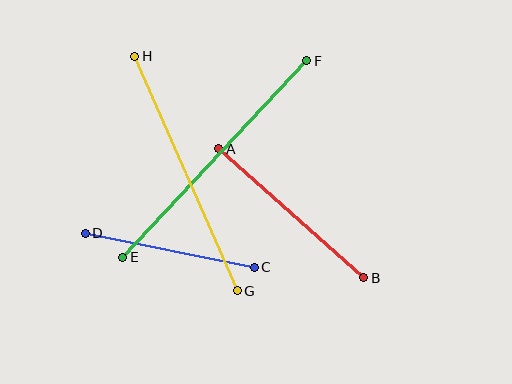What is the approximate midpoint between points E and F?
The midpoint is at approximately (215, 159) pixels.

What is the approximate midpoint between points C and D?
The midpoint is at approximately (170, 250) pixels.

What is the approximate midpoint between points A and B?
The midpoint is at approximately (291, 213) pixels.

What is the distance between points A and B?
The distance is approximately 194 pixels.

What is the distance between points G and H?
The distance is approximately 256 pixels.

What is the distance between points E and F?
The distance is approximately 269 pixels.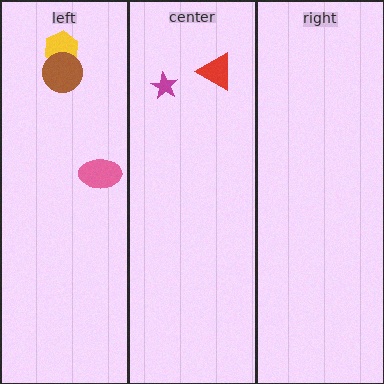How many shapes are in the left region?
3.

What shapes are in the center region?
The magenta star, the red triangle.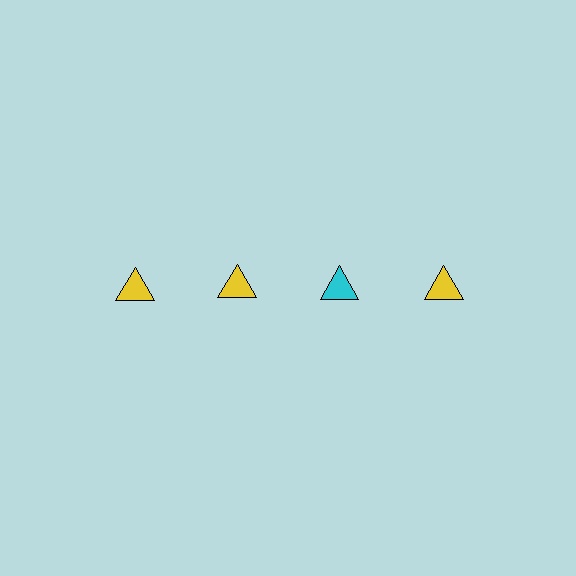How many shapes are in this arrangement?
There are 4 shapes arranged in a grid pattern.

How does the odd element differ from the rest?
It has a different color: cyan instead of yellow.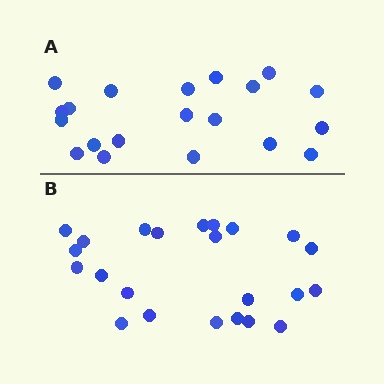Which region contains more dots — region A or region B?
Region B (the bottom region) has more dots.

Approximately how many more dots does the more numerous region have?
Region B has just a few more — roughly 2 or 3 more dots than region A.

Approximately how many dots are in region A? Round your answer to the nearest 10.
About 20 dots.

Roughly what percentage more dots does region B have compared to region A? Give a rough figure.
About 15% more.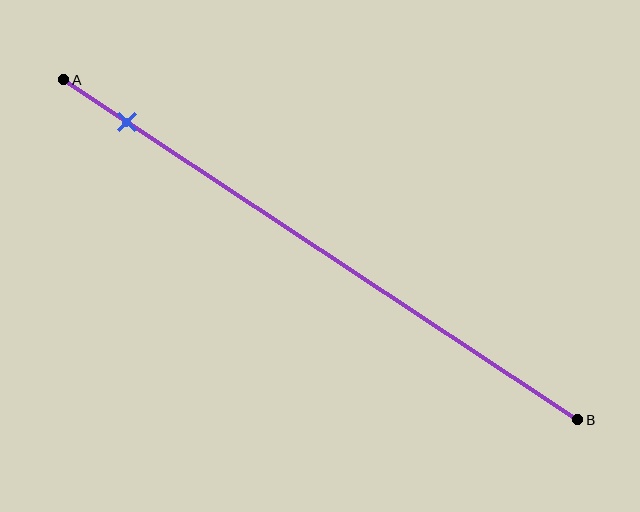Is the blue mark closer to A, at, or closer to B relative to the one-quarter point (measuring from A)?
The blue mark is closer to point A than the one-quarter point of segment AB.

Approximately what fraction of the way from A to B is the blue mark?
The blue mark is approximately 10% of the way from A to B.